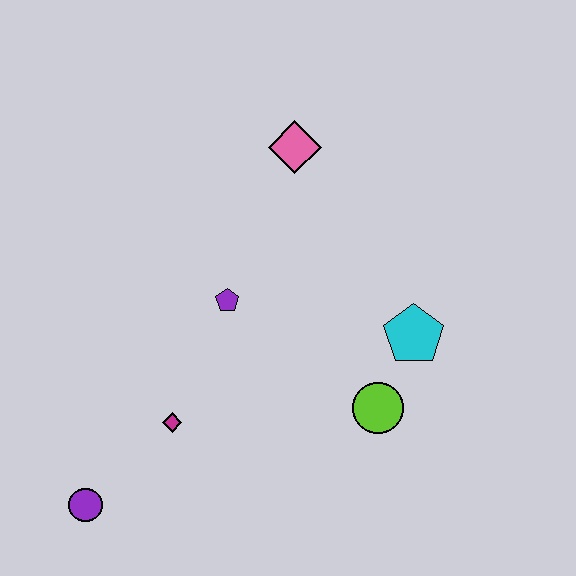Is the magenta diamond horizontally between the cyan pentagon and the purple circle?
Yes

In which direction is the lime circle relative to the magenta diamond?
The lime circle is to the right of the magenta diamond.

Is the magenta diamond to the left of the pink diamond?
Yes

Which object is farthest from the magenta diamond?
The pink diamond is farthest from the magenta diamond.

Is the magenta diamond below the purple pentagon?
Yes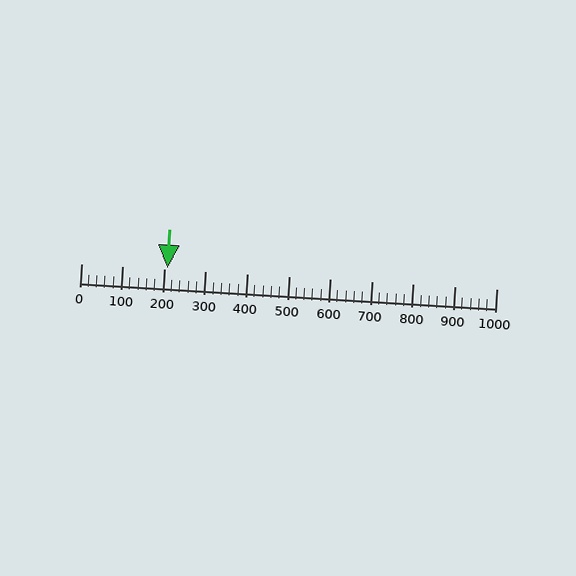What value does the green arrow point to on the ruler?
The green arrow points to approximately 209.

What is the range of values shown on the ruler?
The ruler shows values from 0 to 1000.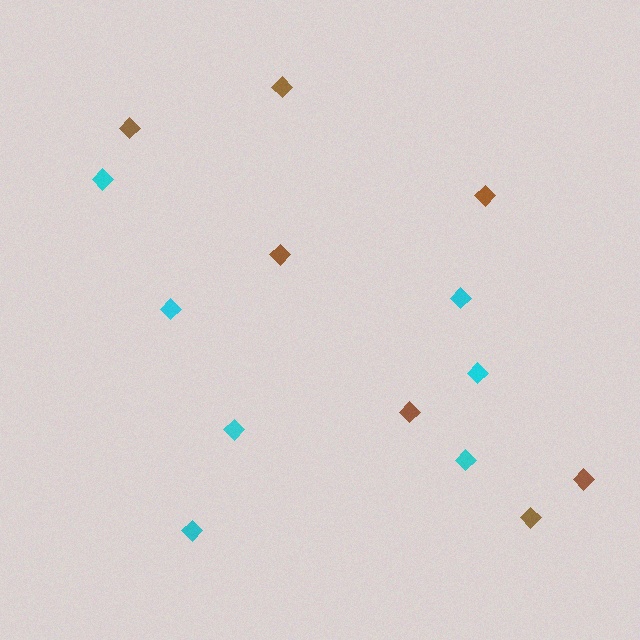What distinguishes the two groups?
There are 2 groups: one group of cyan diamonds (7) and one group of brown diamonds (7).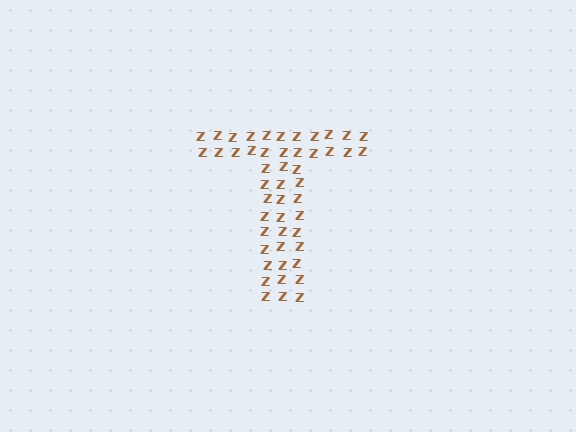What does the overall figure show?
The overall figure shows the letter T.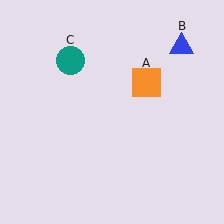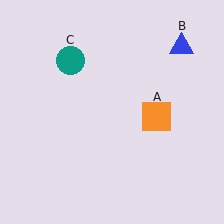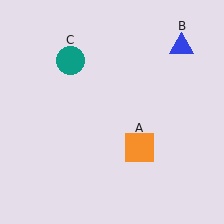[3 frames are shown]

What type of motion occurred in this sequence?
The orange square (object A) rotated clockwise around the center of the scene.